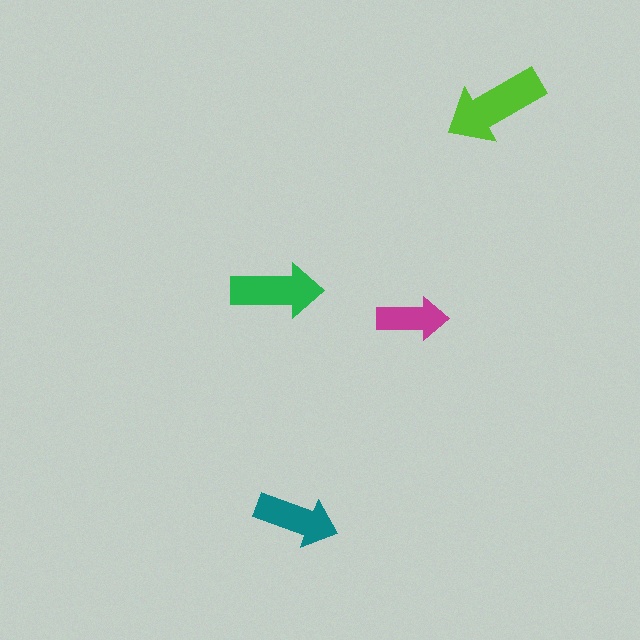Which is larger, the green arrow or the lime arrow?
The lime one.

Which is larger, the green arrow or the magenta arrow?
The green one.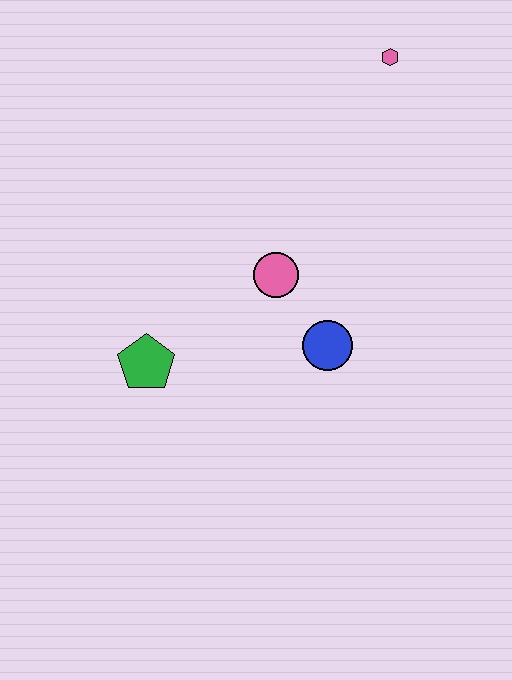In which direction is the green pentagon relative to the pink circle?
The green pentagon is to the left of the pink circle.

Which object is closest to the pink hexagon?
The pink circle is closest to the pink hexagon.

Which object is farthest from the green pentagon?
The pink hexagon is farthest from the green pentagon.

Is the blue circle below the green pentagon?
No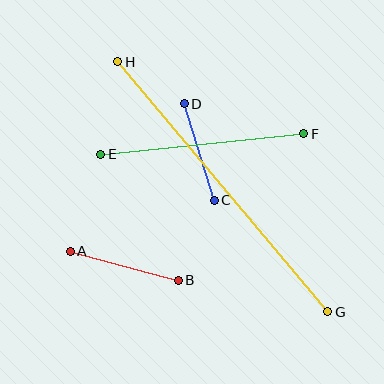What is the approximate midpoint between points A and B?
The midpoint is at approximately (124, 266) pixels.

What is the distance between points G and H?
The distance is approximately 326 pixels.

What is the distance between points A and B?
The distance is approximately 112 pixels.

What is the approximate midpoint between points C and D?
The midpoint is at approximately (199, 152) pixels.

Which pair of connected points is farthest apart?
Points G and H are farthest apart.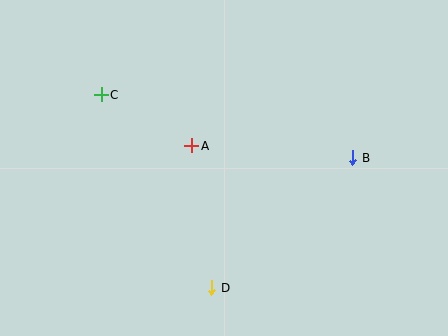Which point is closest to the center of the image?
Point A at (192, 146) is closest to the center.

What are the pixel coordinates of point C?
Point C is at (101, 95).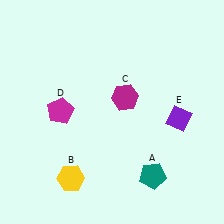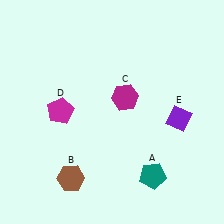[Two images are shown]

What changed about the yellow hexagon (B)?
In Image 1, B is yellow. In Image 2, it changed to brown.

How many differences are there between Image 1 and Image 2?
There is 1 difference between the two images.